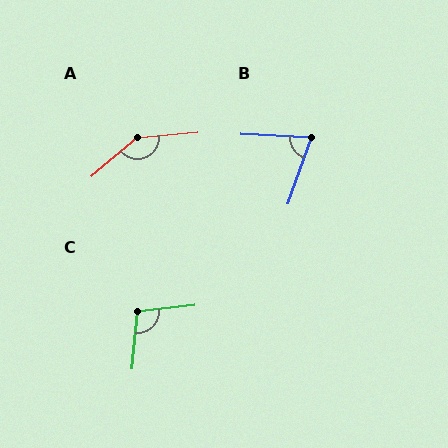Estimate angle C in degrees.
Approximately 102 degrees.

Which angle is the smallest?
B, at approximately 74 degrees.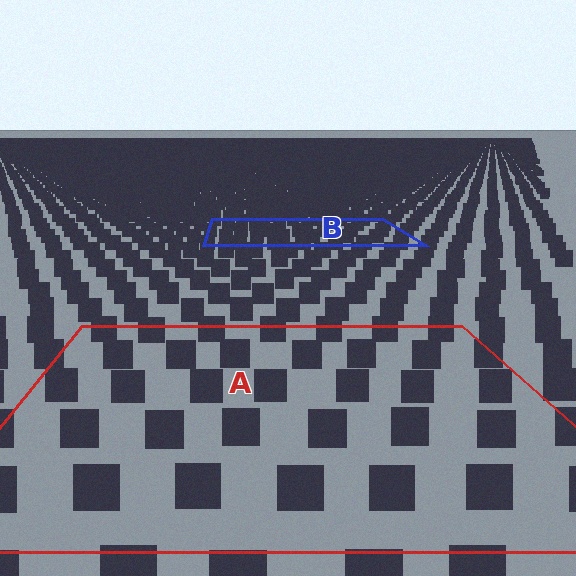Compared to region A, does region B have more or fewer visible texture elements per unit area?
Region B has more texture elements per unit area — they are packed more densely because it is farther away.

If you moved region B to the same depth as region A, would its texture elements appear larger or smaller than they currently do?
They would appear larger. At a closer depth, the same texture elements are projected at a bigger on-screen size.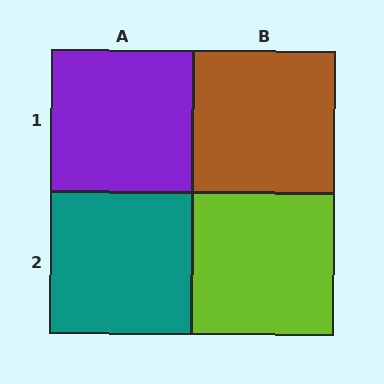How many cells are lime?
1 cell is lime.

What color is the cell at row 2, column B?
Lime.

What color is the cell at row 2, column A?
Teal.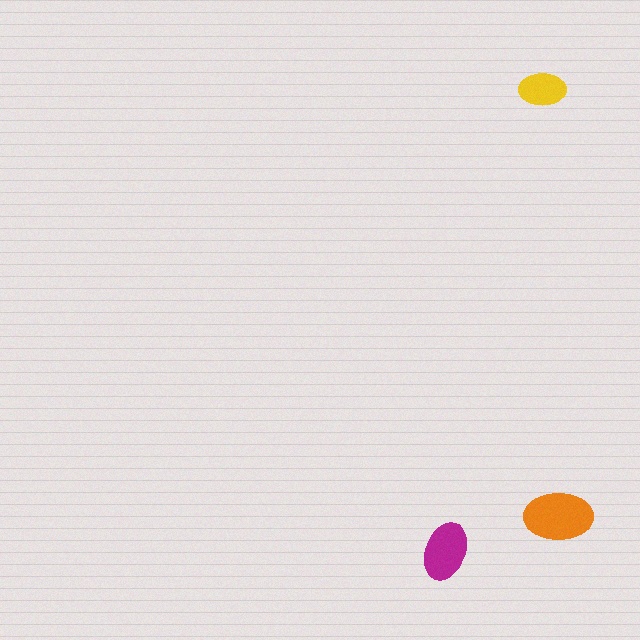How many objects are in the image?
There are 3 objects in the image.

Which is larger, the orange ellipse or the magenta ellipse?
The orange one.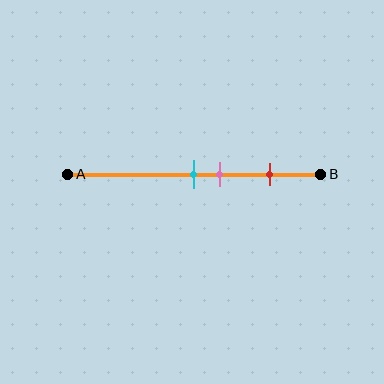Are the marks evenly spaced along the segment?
No, the marks are not evenly spaced.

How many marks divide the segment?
There are 3 marks dividing the segment.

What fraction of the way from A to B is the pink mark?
The pink mark is approximately 60% (0.6) of the way from A to B.